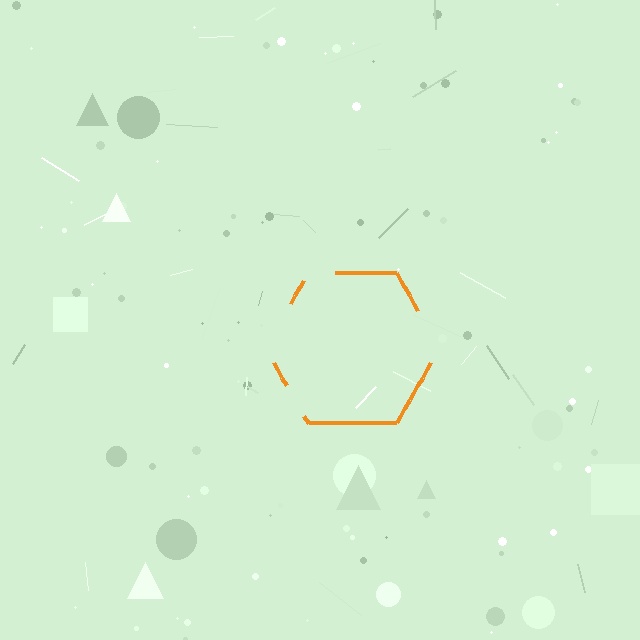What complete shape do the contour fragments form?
The contour fragments form a hexagon.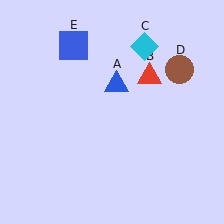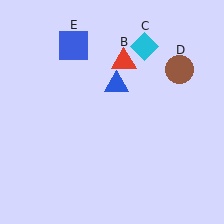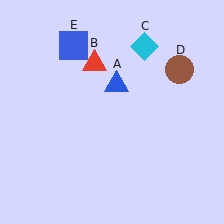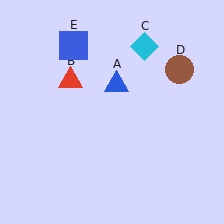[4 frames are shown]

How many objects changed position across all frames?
1 object changed position: red triangle (object B).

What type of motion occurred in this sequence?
The red triangle (object B) rotated counterclockwise around the center of the scene.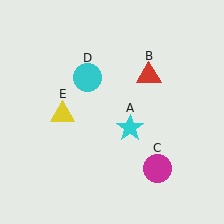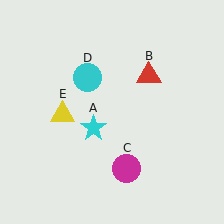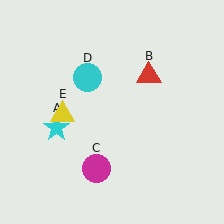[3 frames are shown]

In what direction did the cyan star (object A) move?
The cyan star (object A) moved left.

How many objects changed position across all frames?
2 objects changed position: cyan star (object A), magenta circle (object C).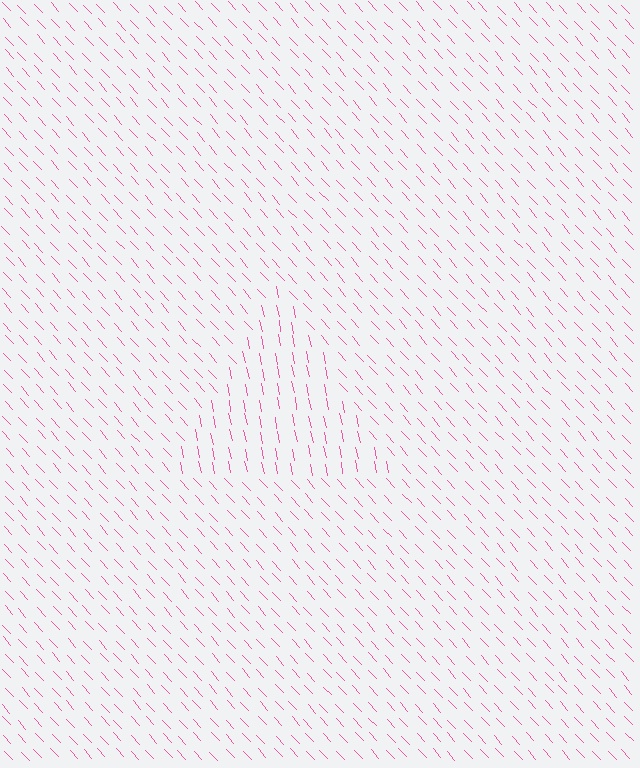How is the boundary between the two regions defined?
The boundary is defined purely by a change in line orientation (approximately 31 degrees difference). All lines are the same color and thickness.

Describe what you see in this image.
The image is filled with small pink line segments. A triangle region in the image has lines oriented differently from the surrounding lines, creating a visible texture boundary.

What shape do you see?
I see a triangle.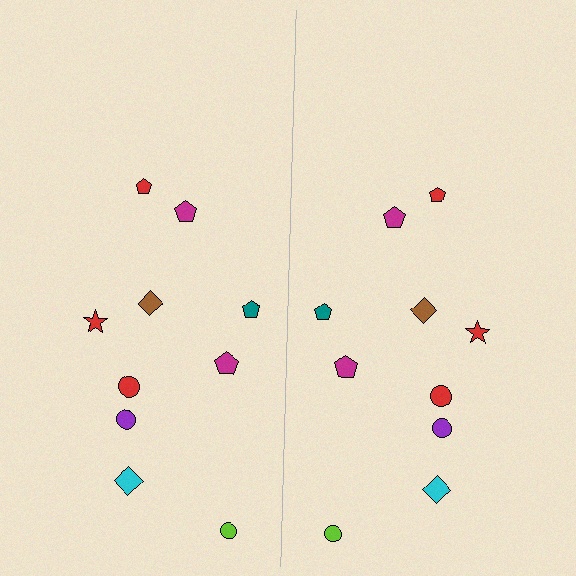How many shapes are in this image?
There are 20 shapes in this image.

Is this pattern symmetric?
Yes, this pattern has bilateral (reflection) symmetry.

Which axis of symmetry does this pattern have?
The pattern has a vertical axis of symmetry running through the center of the image.